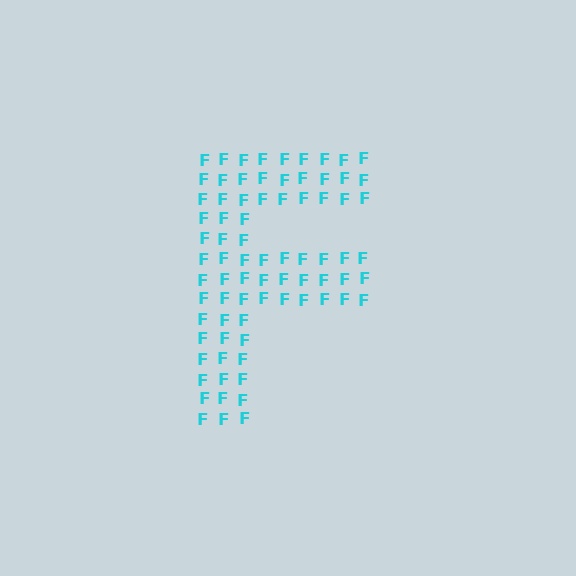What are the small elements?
The small elements are letter F's.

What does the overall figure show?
The overall figure shows the letter F.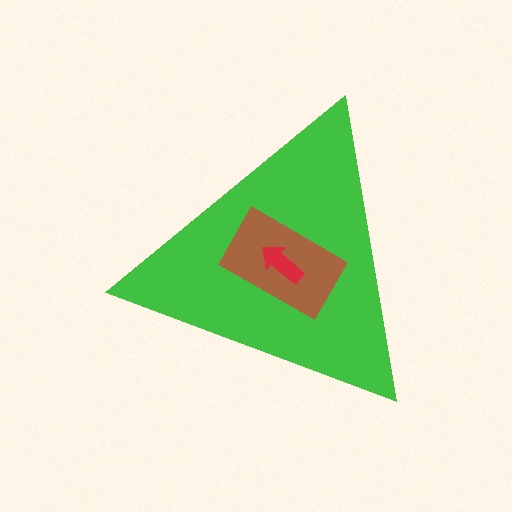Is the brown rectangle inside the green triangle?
Yes.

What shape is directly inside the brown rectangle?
The red arrow.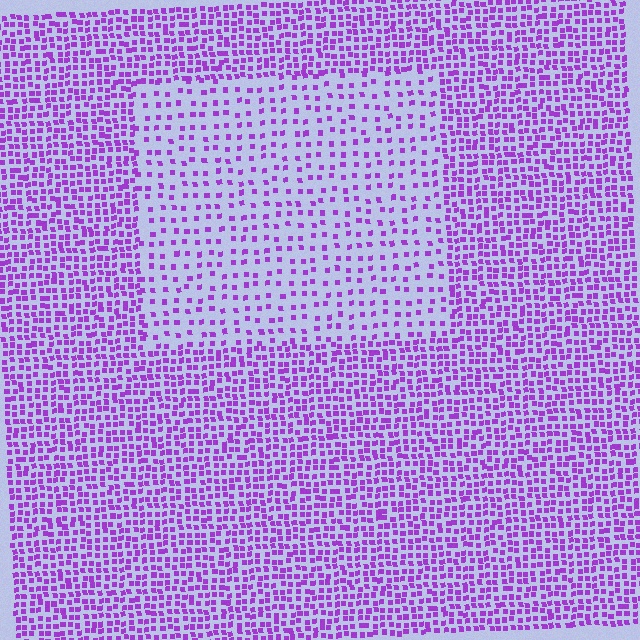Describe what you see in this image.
The image contains small purple elements arranged at two different densities. A rectangle-shaped region is visible where the elements are less densely packed than the surrounding area.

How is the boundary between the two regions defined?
The boundary is defined by a change in element density (approximately 2.3x ratio). All elements are the same color, size, and shape.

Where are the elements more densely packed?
The elements are more densely packed outside the rectangle boundary.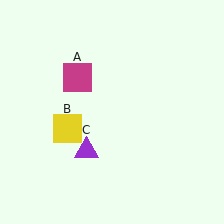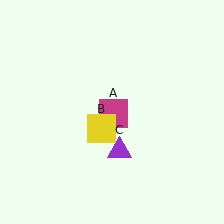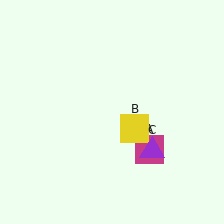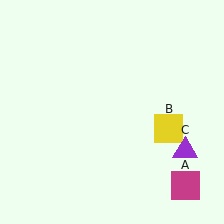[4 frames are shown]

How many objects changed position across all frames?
3 objects changed position: magenta square (object A), yellow square (object B), purple triangle (object C).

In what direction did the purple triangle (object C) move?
The purple triangle (object C) moved right.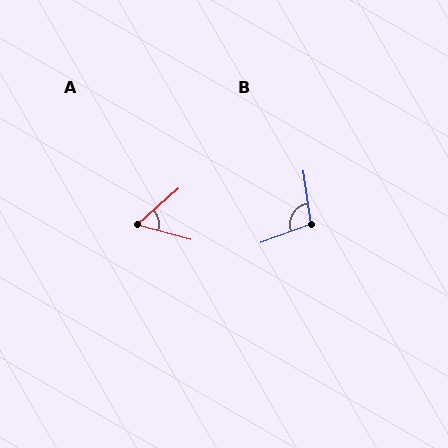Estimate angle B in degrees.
Approximately 102 degrees.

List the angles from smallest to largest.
A (56°), B (102°).